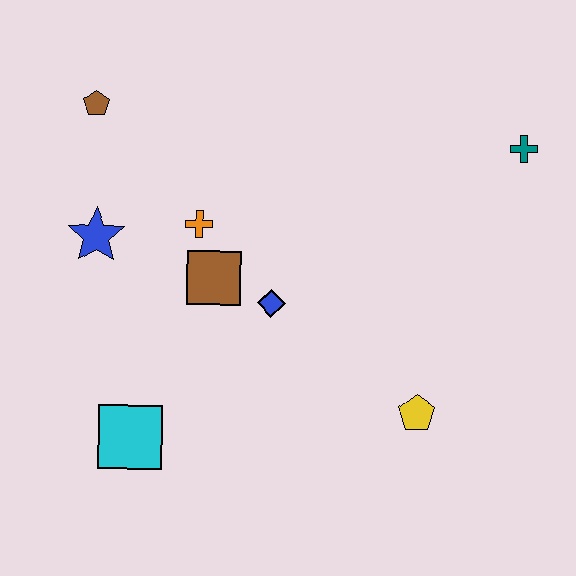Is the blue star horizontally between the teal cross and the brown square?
No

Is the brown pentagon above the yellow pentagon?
Yes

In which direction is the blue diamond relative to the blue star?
The blue diamond is to the right of the blue star.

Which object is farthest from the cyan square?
The teal cross is farthest from the cyan square.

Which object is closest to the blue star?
The orange cross is closest to the blue star.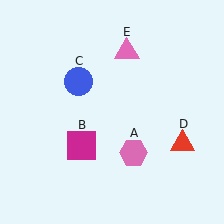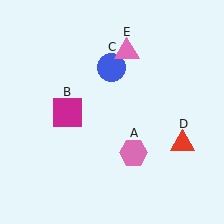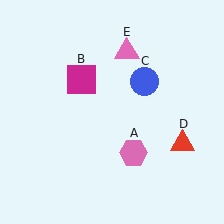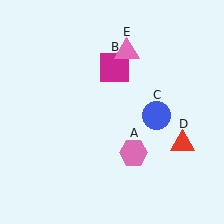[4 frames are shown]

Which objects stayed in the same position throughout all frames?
Pink hexagon (object A) and red triangle (object D) and pink triangle (object E) remained stationary.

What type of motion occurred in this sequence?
The magenta square (object B), blue circle (object C) rotated clockwise around the center of the scene.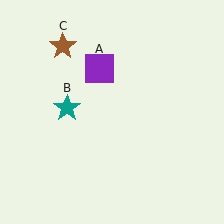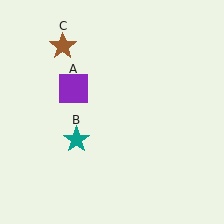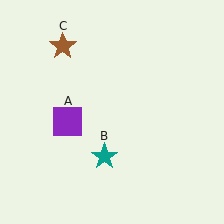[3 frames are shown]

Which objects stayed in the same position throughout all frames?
Brown star (object C) remained stationary.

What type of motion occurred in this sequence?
The purple square (object A), teal star (object B) rotated counterclockwise around the center of the scene.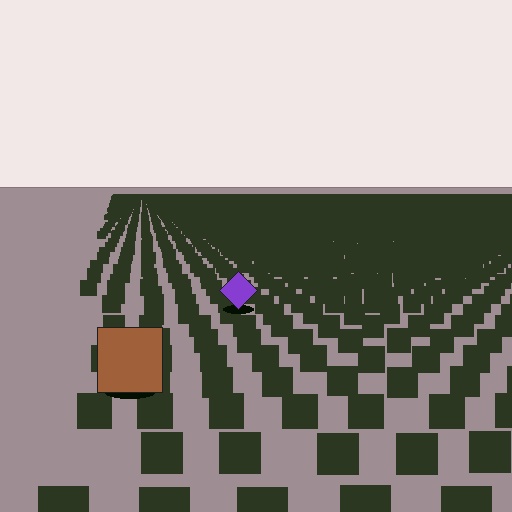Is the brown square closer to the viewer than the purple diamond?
Yes. The brown square is closer — you can tell from the texture gradient: the ground texture is coarser near it.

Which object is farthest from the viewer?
The purple diamond is farthest from the viewer. It appears smaller and the ground texture around it is denser.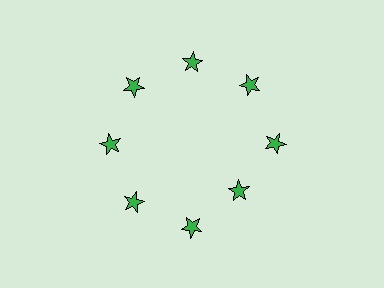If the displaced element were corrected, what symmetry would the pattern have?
It would have 8-fold rotational symmetry — the pattern would map onto itself every 45 degrees.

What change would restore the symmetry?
The symmetry would be restored by moving it outward, back onto the ring so that all 8 stars sit at equal angles and equal distance from the center.